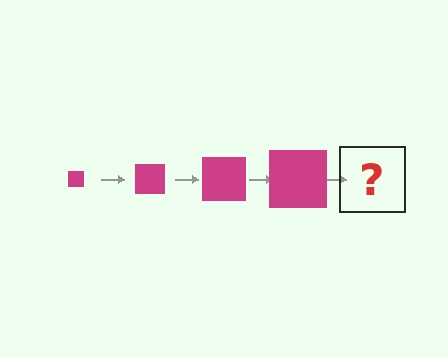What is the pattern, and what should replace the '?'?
The pattern is that the square gets progressively larger each step. The '?' should be a magenta square, larger than the previous one.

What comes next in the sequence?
The next element should be a magenta square, larger than the previous one.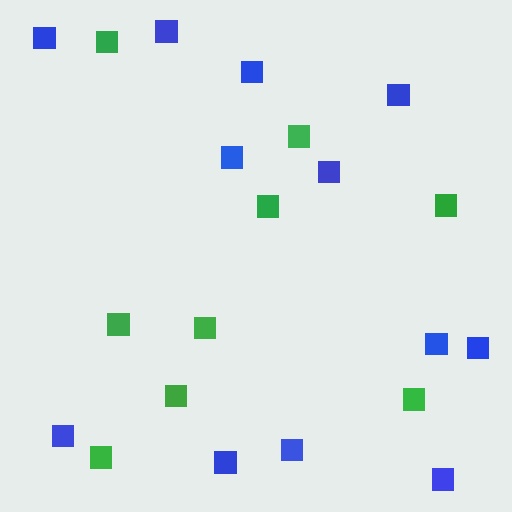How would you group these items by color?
There are 2 groups: one group of green squares (9) and one group of blue squares (12).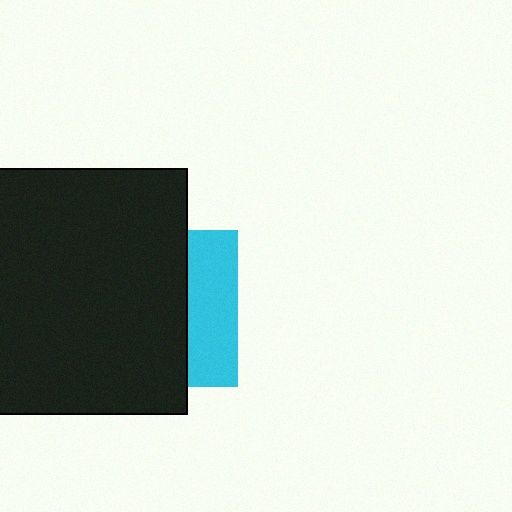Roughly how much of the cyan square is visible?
A small part of it is visible (roughly 32%).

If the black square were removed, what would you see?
You would see the complete cyan square.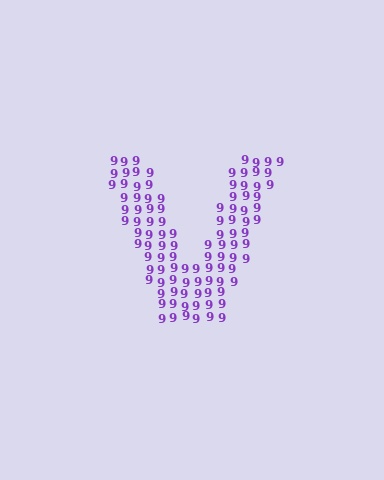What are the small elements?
The small elements are digit 9's.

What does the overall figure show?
The overall figure shows the letter V.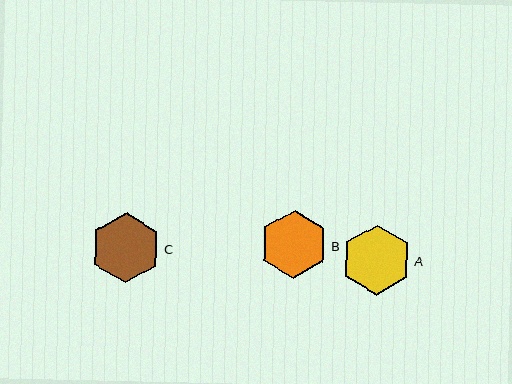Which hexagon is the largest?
Hexagon A is the largest with a size of approximately 70 pixels.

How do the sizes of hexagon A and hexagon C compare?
Hexagon A and hexagon C are approximately the same size.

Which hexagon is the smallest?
Hexagon B is the smallest with a size of approximately 68 pixels.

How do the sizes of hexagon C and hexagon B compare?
Hexagon C and hexagon B are approximately the same size.